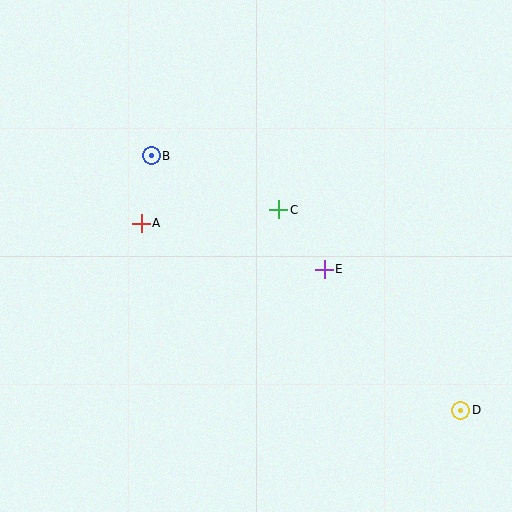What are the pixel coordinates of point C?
Point C is at (279, 210).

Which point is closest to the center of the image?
Point C at (279, 210) is closest to the center.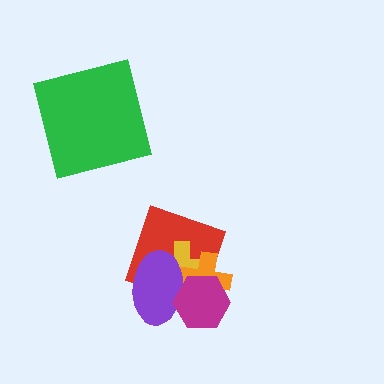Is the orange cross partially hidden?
Yes, it is partially covered by another shape.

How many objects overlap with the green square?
0 objects overlap with the green square.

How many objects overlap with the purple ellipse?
4 objects overlap with the purple ellipse.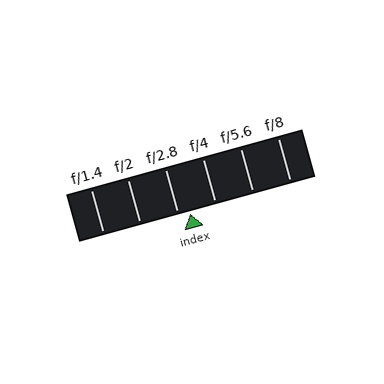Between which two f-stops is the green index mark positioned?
The index mark is between f/2.8 and f/4.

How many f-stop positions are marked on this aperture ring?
There are 6 f-stop positions marked.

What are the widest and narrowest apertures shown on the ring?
The widest aperture shown is f/1.4 and the narrowest is f/8.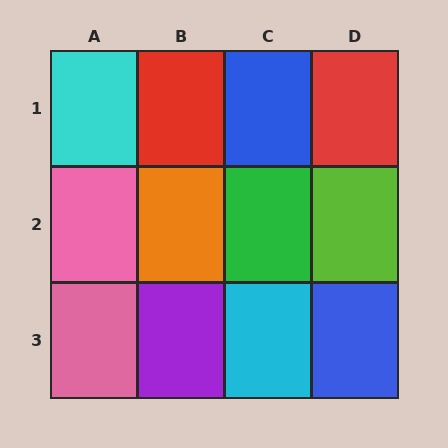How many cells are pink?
2 cells are pink.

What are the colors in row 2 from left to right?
Pink, orange, green, lime.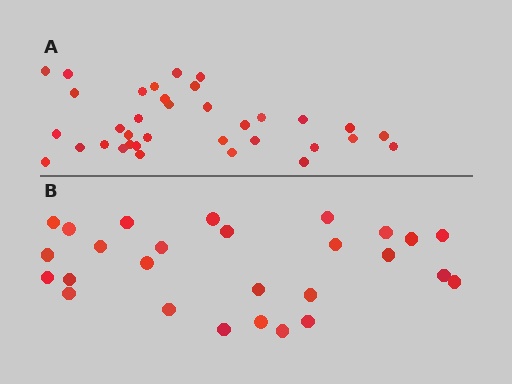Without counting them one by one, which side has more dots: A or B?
Region A (the top region) has more dots.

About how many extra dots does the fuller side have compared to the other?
Region A has roughly 8 or so more dots than region B.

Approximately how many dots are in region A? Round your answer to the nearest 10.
About 40 dots. (The exact count is 35, which rounds to 40.)